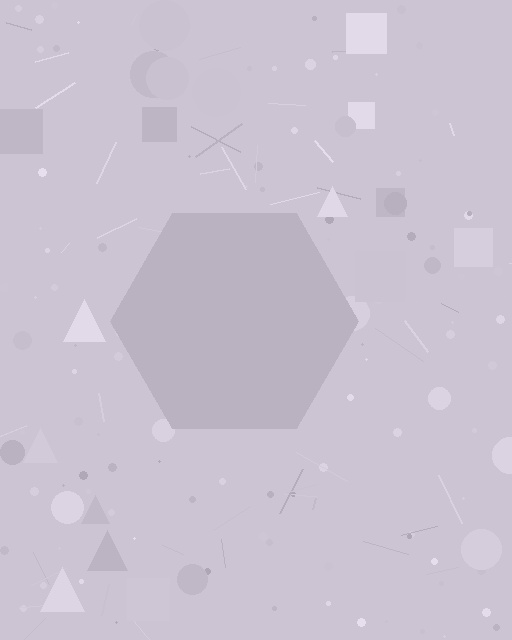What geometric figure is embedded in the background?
A hexagon is embedded in the background.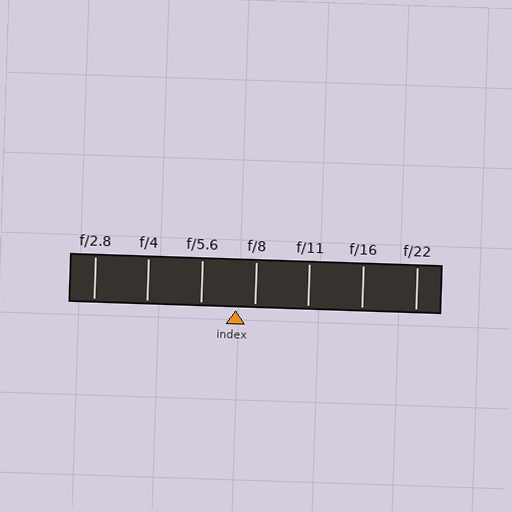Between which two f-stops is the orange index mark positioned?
The index mark is between f/5.6 and f/8.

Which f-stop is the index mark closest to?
The index mark is closest to f/8.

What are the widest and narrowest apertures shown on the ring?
The widest aperture shown is f/2.8 and the narrowest is f/22.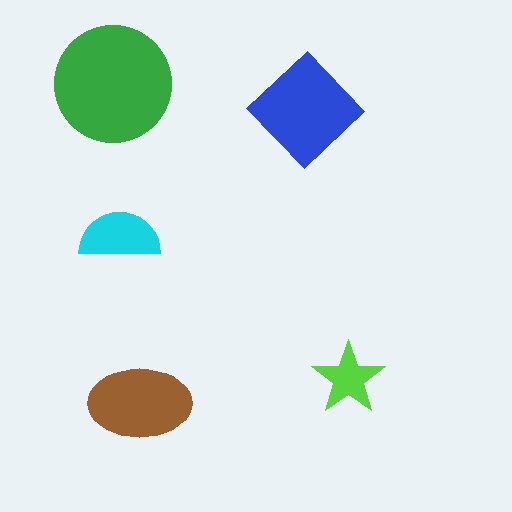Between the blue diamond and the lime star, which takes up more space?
The blue diamond.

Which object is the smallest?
The lime star.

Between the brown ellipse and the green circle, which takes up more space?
The green circle.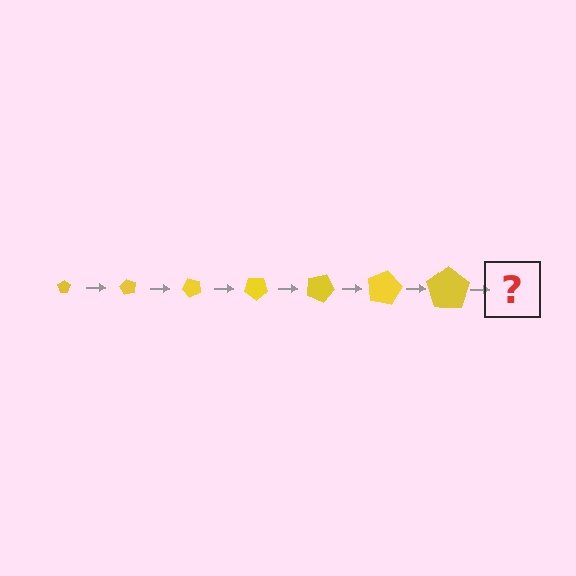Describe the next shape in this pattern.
It should be a pentagon, larger than the previous one and rotated 420 degrees from the start.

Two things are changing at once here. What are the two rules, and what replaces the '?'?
The two rules are that the pentagon grows larger each step and it rotates 60 degrees each step. The '?' should be a pentagon, larger than the previous one and rotated 420 degrees from the start.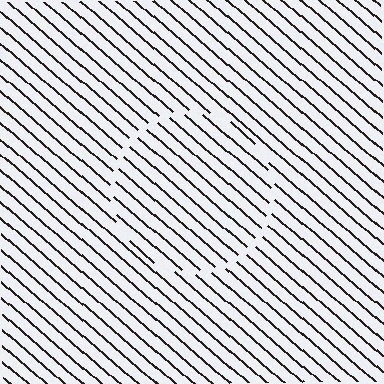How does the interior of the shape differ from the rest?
The interior of the shape contains the same grating, shifted by half a period — the contour is defined by the phase discontinuity where line-ends from the inner and outer gratings abut.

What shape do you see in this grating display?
An illusory circle. The interior of the shape contains the same grating, shifted by half a period — the contour is defined by the phase discontinuity where line-ends from the inner and outer gratings abut.